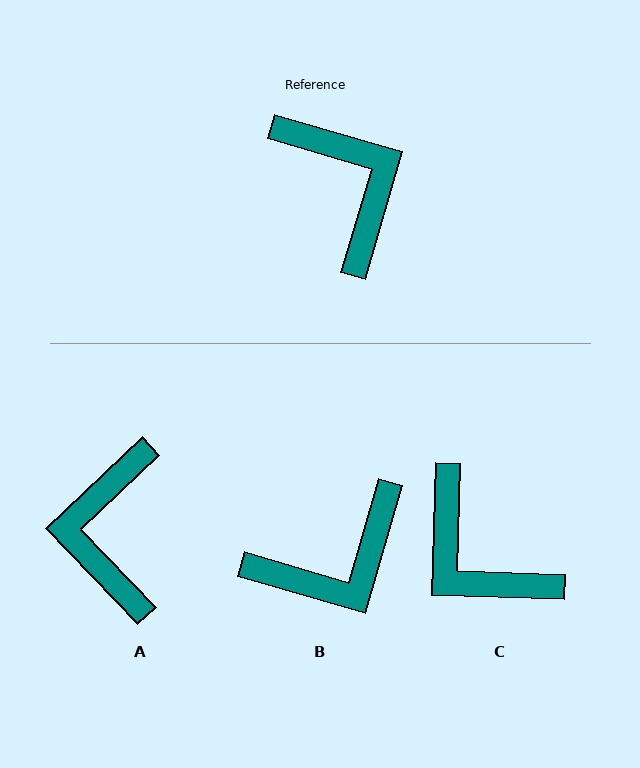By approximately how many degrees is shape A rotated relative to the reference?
Approximately 150 degrees counter-clockwise.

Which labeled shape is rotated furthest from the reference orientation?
C, about 165 degrees away.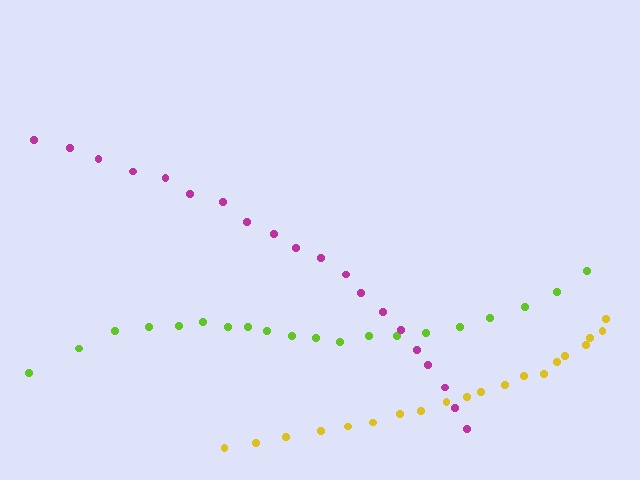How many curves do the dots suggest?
There are 3 distinct paths.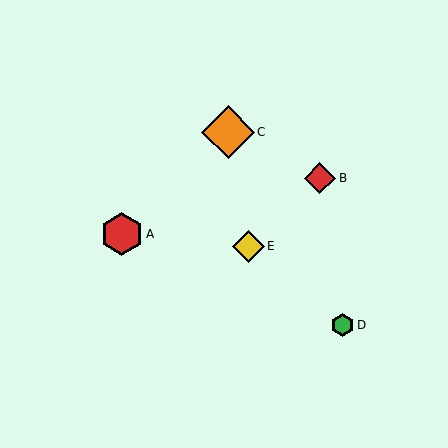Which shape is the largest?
The orange diamond (labeled C) is the largest.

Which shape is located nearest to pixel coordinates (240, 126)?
The orange diamond (labeled C) at (228, 132) is nearest to that location.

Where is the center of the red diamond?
The center of the red diamond is at (320, 178).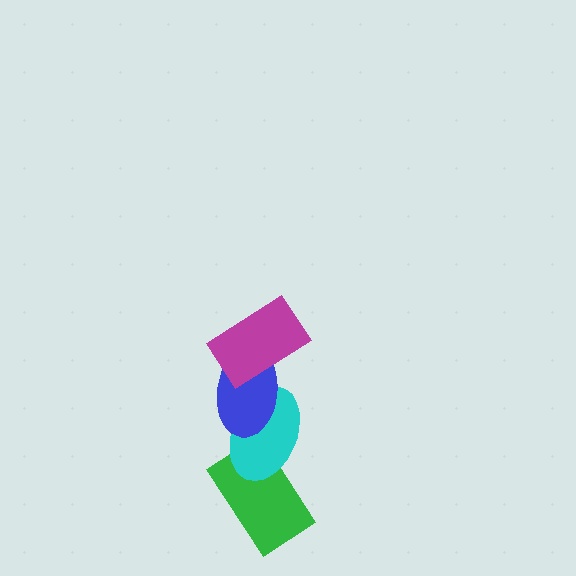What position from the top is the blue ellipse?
The blue ellipse is 2nd from the top.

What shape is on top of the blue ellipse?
The magenta rectangle is on top of the blue ellipse.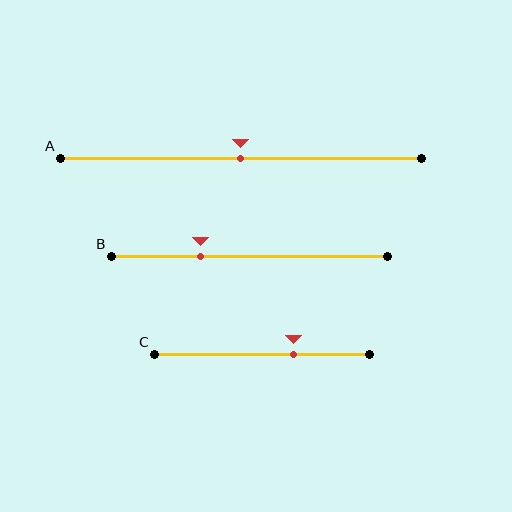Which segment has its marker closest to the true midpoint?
Segment A has its marker closest to the true midpoint.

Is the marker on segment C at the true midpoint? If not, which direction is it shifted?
No, the marker on segment C is shifted to the right by about 15% of the segment length.